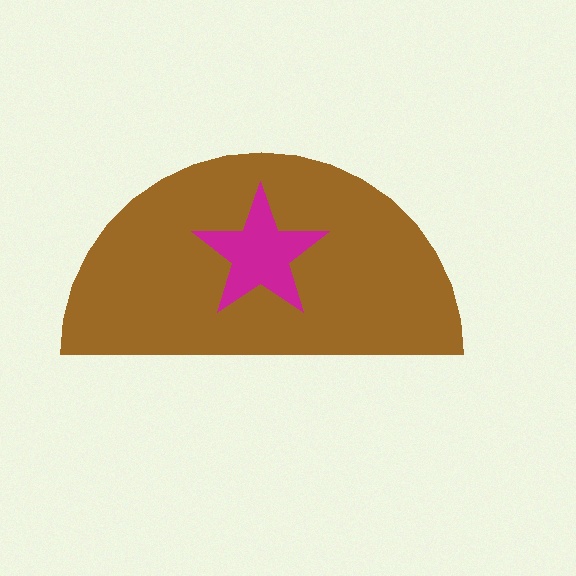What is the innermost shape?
The magenta star.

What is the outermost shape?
The brown semicircle.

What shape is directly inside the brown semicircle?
The magenta star.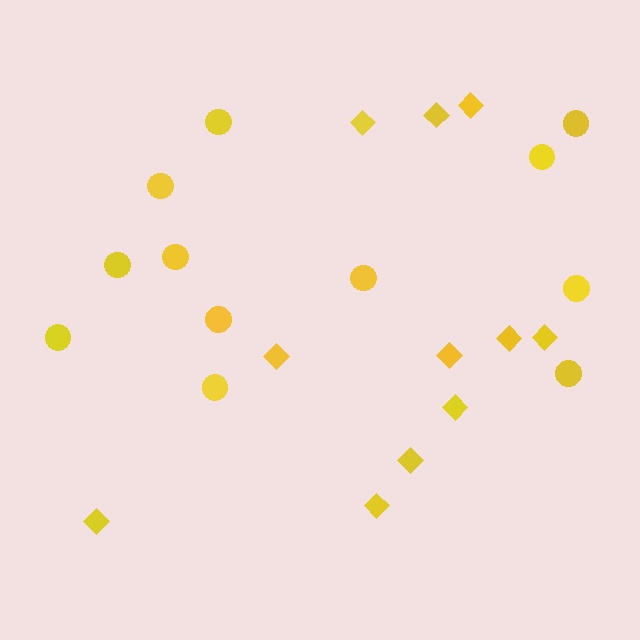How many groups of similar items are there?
There are 2 groups: one group of diamonds (11) and one group of circles (12).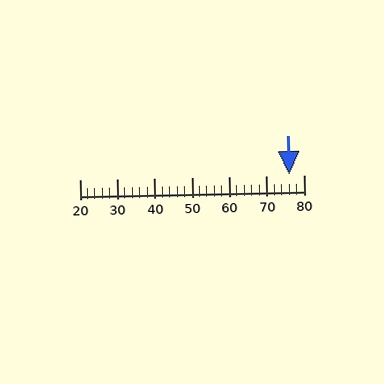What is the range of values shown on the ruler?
The ruler shows values from 20 to 80.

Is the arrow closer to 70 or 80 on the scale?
The arrow is closer to 80.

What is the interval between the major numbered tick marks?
The major tick marks are spaced 10 units apart.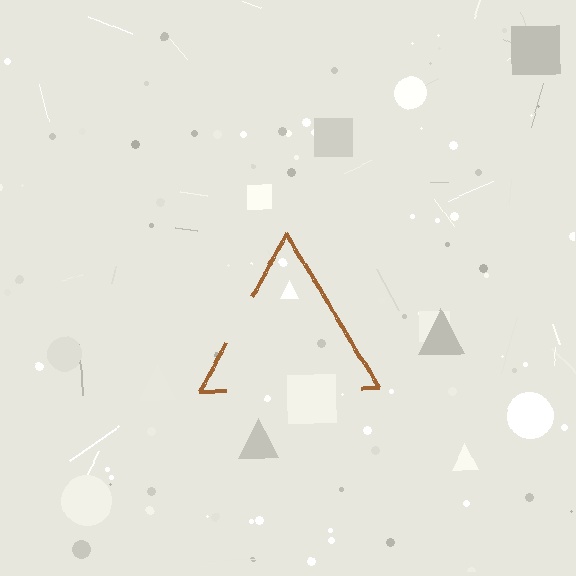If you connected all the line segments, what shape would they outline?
They would outline a triangle.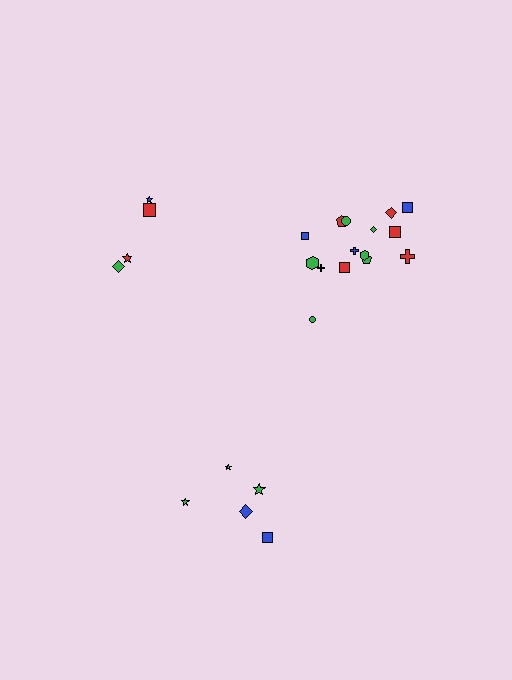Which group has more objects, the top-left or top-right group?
The top-right group.